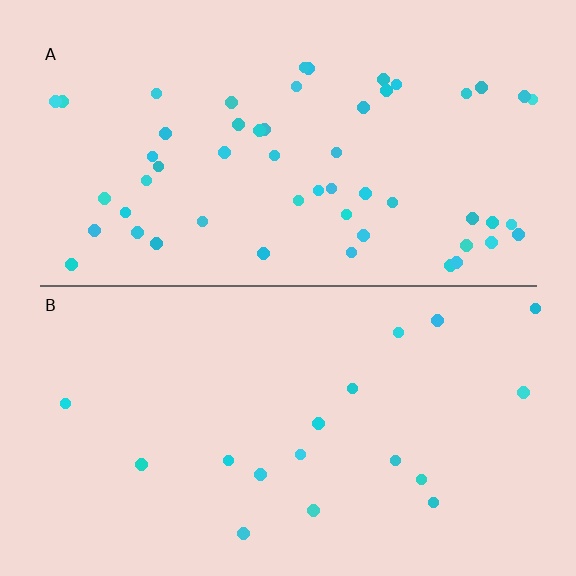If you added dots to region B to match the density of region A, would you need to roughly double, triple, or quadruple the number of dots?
Approximately triple.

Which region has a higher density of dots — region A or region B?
A (the top).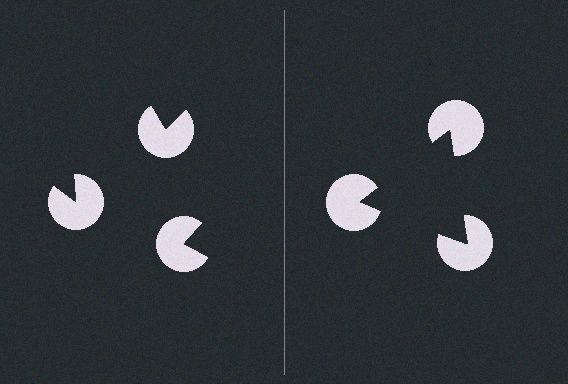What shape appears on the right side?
An illusory triangle.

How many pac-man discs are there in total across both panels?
6 — 3 on each side.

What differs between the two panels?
The pac-man discs are positioned identically on both sides; only the wedge orientations differ. On the right they align to a triangle; on the left they are misaligned.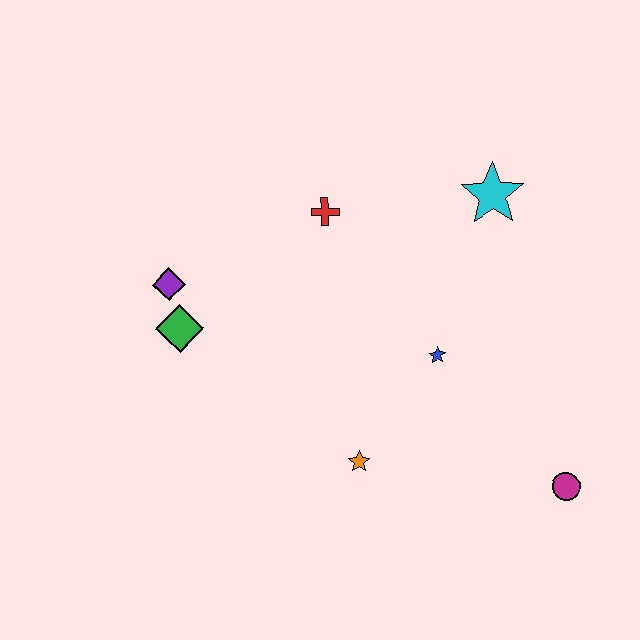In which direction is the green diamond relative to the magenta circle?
The green diamond is to the left of the magenta circle.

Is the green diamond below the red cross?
Yes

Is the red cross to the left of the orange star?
Yes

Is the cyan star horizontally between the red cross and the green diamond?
No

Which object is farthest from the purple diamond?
The magenta circle is farthest from the purple diamond.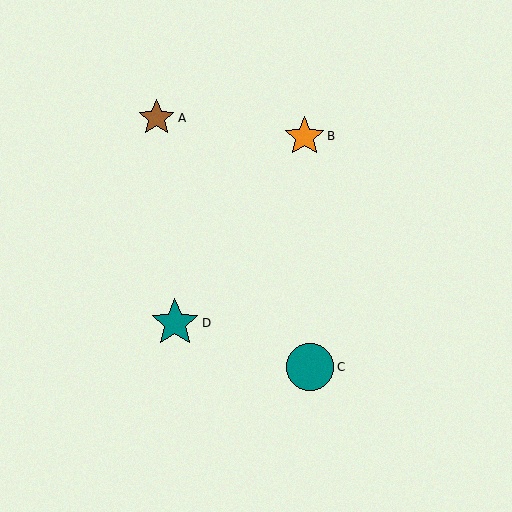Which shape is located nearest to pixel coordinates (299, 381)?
The teal circle (labeled C) at (310, 367) is nearest to that location.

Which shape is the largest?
The teal star (labeled D) is the largest.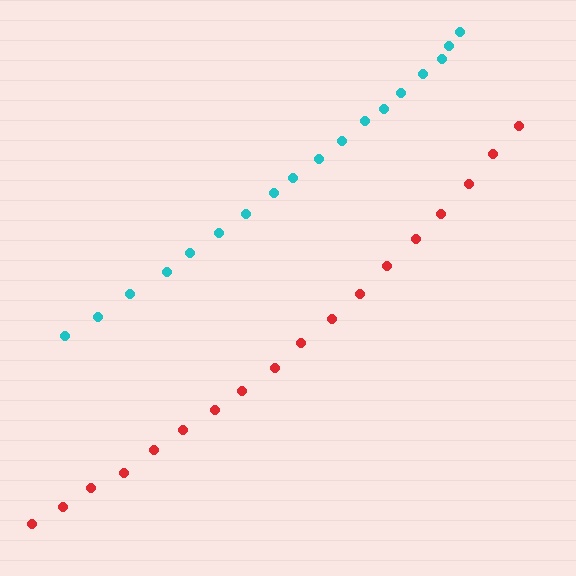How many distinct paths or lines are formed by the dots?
There are 2 distinct paths.